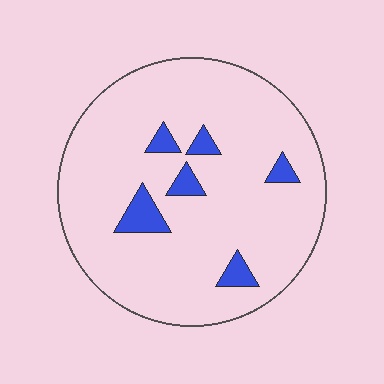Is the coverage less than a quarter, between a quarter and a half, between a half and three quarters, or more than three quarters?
Less than a quarter.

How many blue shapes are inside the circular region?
6.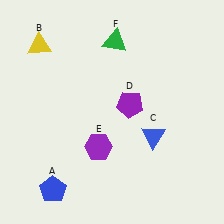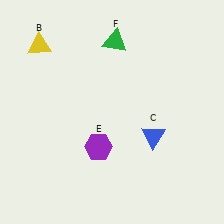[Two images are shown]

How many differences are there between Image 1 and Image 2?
There are 2 differences between the two images.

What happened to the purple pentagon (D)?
The purple pentagon (D) was removed in Image 2. It was in the top-right area of Image 1.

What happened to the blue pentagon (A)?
The blue pentagon (A) was removed in Image 2. It was in the bottom-left area of Image 1.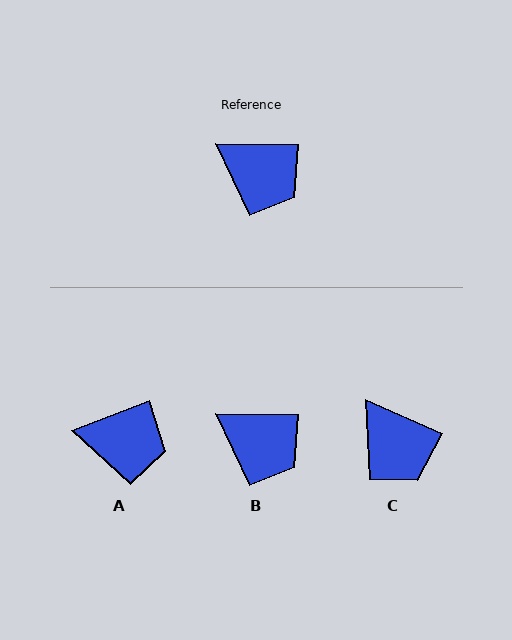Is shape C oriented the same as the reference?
No, it is off by about 23 degrees.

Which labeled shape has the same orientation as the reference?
B.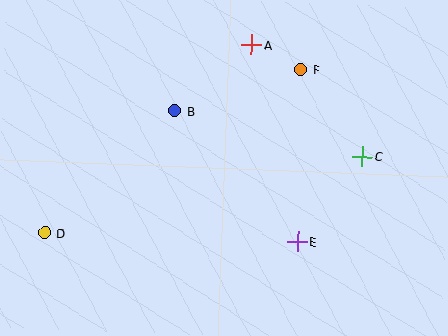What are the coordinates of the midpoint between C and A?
The midpoint between C and A is at (307, 101).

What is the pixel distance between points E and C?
The distance between E and C is 107 pixels.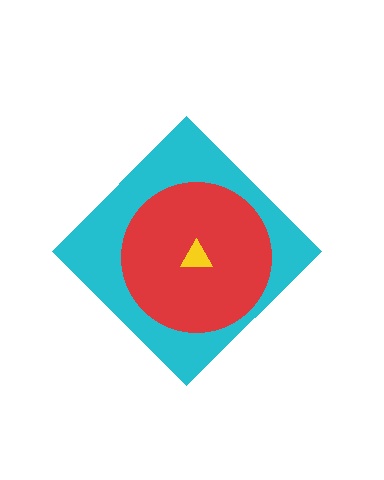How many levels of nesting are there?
3.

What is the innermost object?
The yellow triangle.